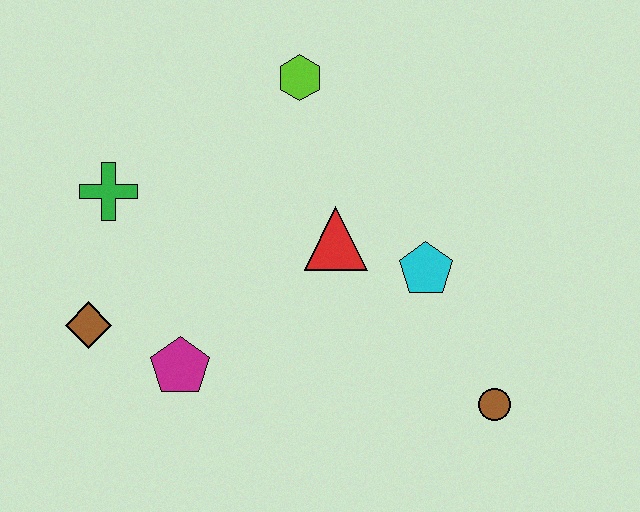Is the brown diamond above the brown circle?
Yes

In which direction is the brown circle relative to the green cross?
The brown circle is to the right of the green cross.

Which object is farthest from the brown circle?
The green cross is farthest from the brown circle.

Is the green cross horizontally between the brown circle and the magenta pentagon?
No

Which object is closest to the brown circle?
The cyan pentagon is closest to the brown circle.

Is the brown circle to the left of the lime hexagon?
No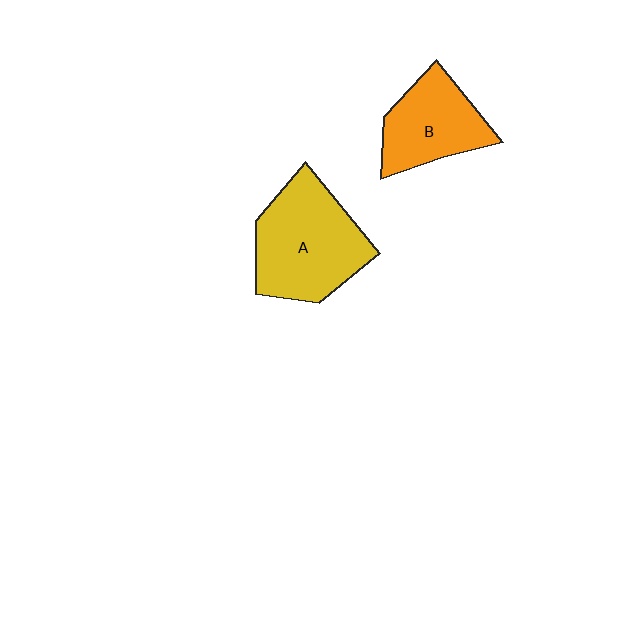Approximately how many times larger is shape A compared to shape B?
Approximately 1.4 times.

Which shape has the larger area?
Shape A (yellow).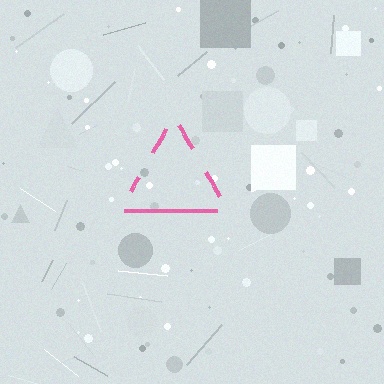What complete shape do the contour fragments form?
The contour fragments form a triangle.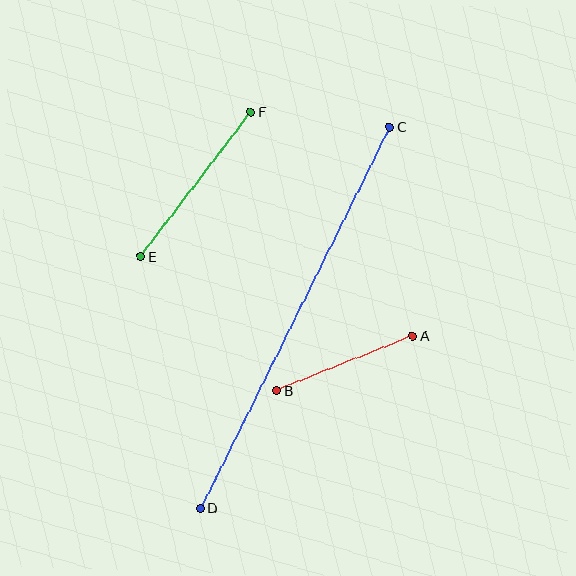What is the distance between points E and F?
The distance is approximately 182 pixels.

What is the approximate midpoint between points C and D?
The midpoint is at approximately (295, 318) pixels.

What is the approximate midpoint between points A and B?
The midpoint is at approximately (345, 363) pixels.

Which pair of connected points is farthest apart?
Points C and D are farthest apart.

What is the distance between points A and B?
The distance is approximately 147 pixels.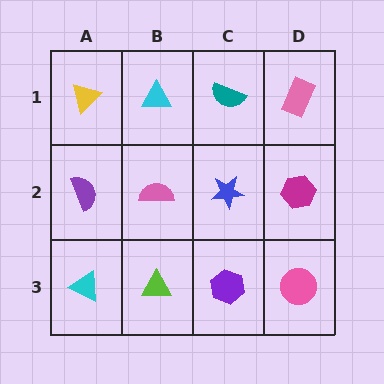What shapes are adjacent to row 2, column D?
A pink rectangle (row 1, column D), a pink circle (row 3, column D), a blue star (row 2, column C).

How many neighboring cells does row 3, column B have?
3.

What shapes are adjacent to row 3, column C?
A blue star (row 2, column C), a lime triangle (row 3, column B), a pink circle (row 3, column D).